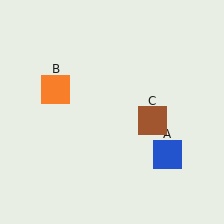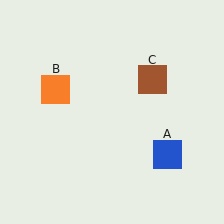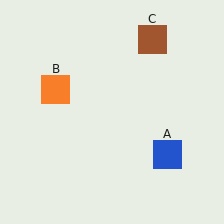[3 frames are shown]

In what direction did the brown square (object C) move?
The brown square (object C) moved up.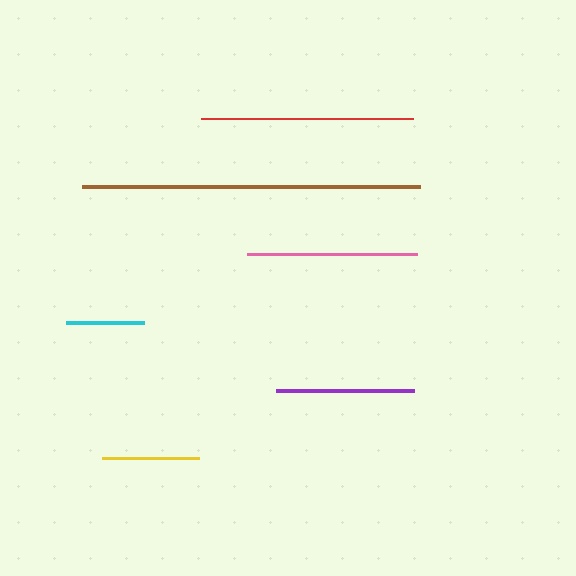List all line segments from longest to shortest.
From longest to shortest: brown, red, pink, purple, yellow, cyan.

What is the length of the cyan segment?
The cyan segment is approximately 78 pixels long.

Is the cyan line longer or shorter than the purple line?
The purple line is longer than the cyan line.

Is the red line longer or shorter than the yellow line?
The red line is longer than the yellow line.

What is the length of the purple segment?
The purple segment is approximately 138 pixels long.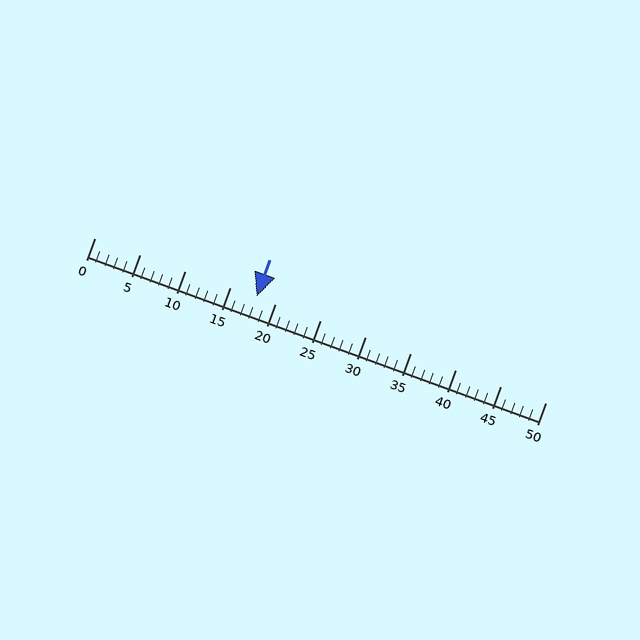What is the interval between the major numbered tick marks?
The major tick marks are spaced 5 units apart.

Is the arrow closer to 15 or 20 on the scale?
The arrow is closer to 20.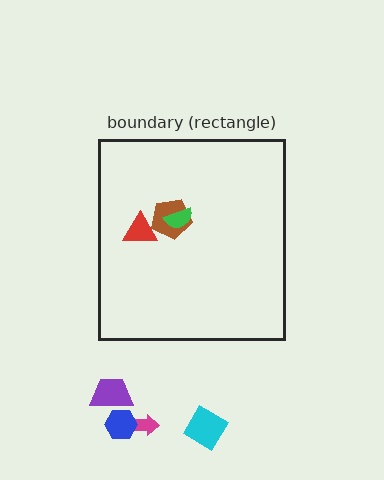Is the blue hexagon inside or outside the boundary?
Outside.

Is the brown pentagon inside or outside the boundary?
Inside.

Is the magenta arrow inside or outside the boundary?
Outside.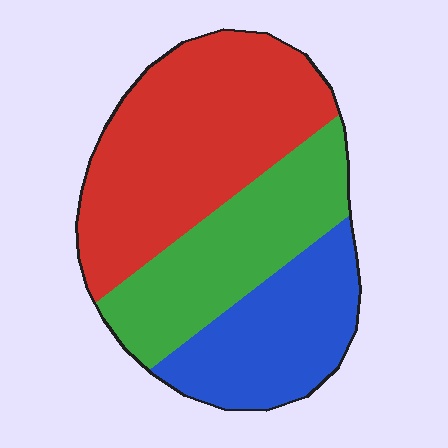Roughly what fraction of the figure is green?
Green covers 29% of the figure.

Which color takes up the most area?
Red, at roughly 45%.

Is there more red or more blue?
Red.